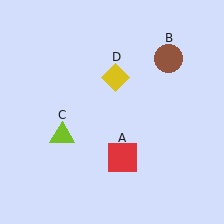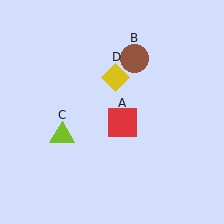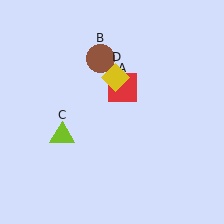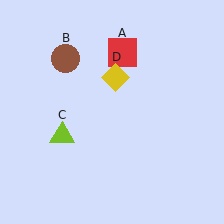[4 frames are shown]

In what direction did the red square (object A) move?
The red square (object A) moved up.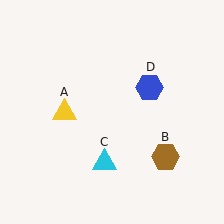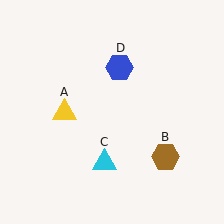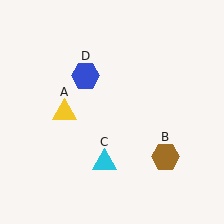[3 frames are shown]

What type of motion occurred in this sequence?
The blue hexagon (object D) rotated counterclockwise around the center of the scene.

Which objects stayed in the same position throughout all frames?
Yellow triangle (object A) and brown hexagon (object B) and cyan triangle (object C) remained stationary.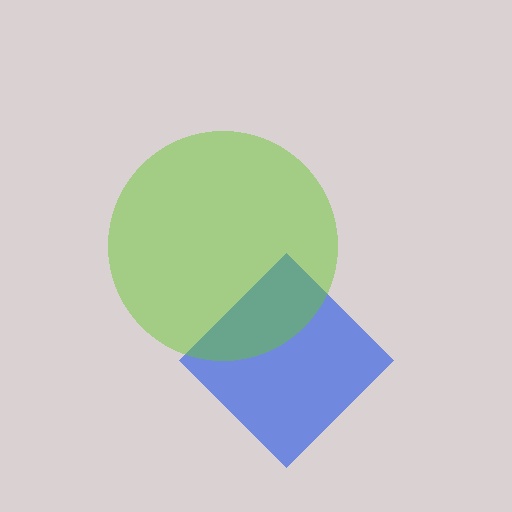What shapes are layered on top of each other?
The layered shapes are: a blue diamond, a lime circle.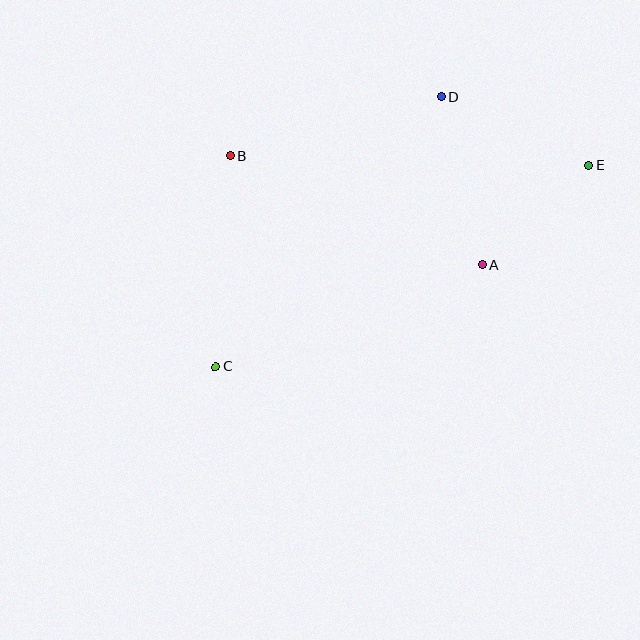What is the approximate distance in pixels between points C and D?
The distance between C and D is approximately 351 pixels.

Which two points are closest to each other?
Points A and E are closest to each other.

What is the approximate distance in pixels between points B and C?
The distance between B and C is approximately 211 pixels.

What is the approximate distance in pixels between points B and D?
The distance between B and D is approximately 219 pixels.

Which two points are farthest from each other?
Points C and E are farthest from each other.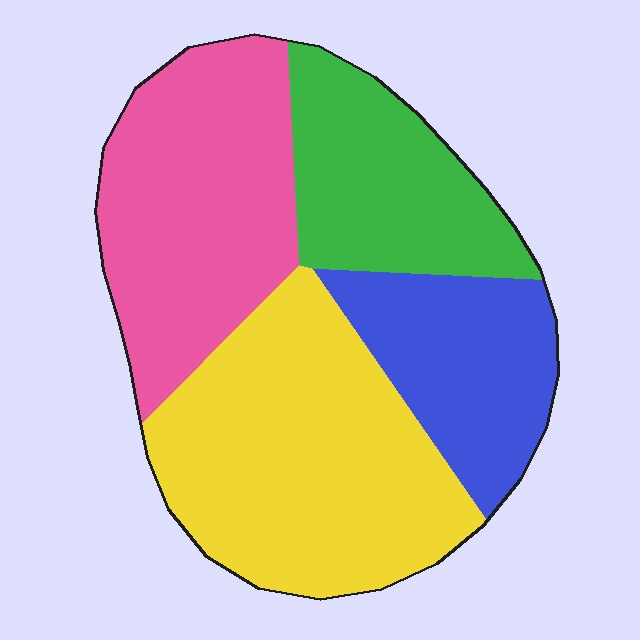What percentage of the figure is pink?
Pink covers 28% of the figure.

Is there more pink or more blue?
Pink.